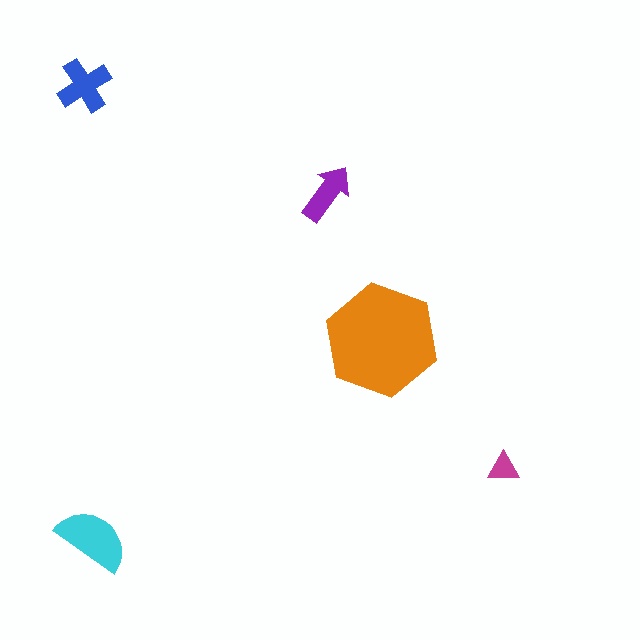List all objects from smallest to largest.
The magenta triangle, the purple arrow, the blue cross, the cyan semicircle, the orange hexagon.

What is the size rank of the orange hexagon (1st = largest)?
1st.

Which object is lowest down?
The cyan semicircle is bottommost.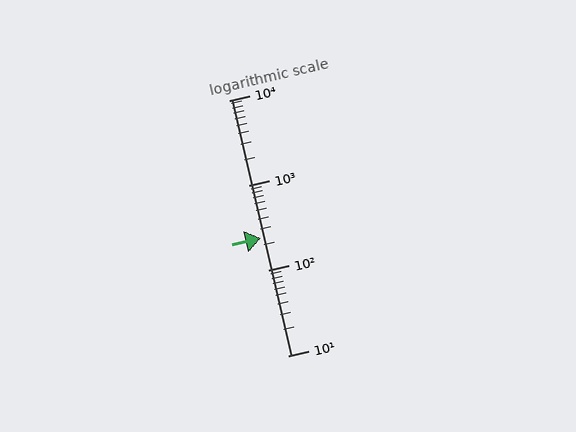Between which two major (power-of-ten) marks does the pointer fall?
The pointer is between 100 and 1000.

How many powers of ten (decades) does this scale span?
The scale spans 3 decades, from 10 to 10000.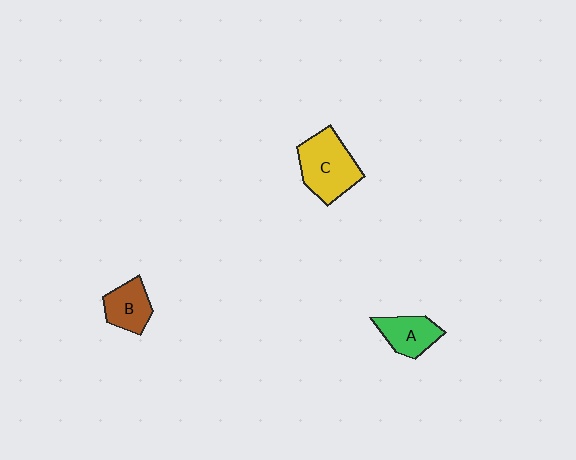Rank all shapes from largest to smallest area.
From largest to smallest: C (yellow), A (green), B (brown).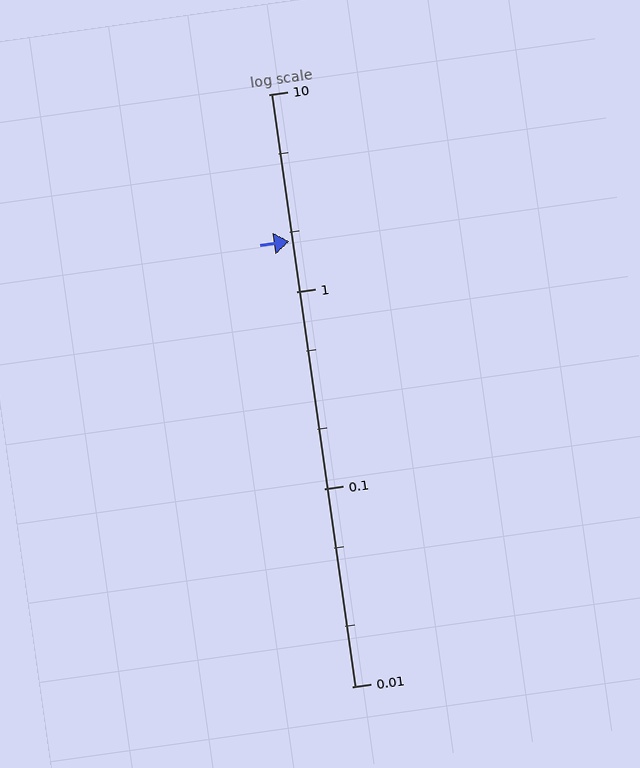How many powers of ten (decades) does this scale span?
The scale spans 3 decades, from 0.01 to 10.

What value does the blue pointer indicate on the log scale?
The pointer indicates approximately 1.8.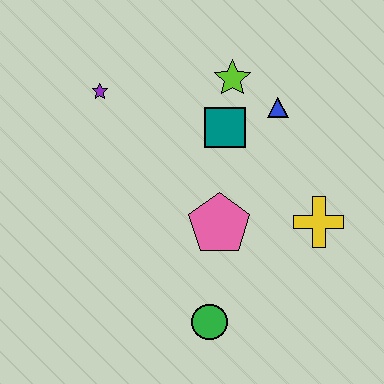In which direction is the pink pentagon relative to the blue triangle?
The pink pentagon is below the blue triangle.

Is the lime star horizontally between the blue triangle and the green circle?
Yes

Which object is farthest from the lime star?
The green circle is farthest from the lime star.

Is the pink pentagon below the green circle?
No